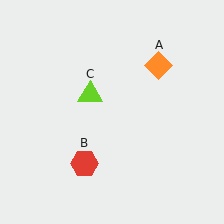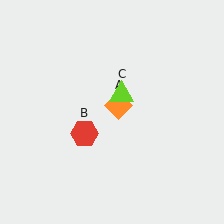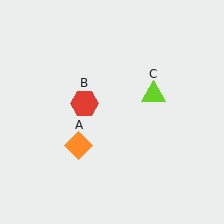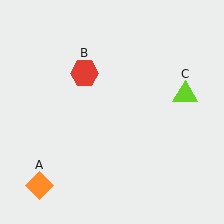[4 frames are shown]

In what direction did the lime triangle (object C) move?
The lime triangle (object C) moved right.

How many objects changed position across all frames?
3 objects changed position: orange diamond (object A), red hexagon (object B), lime triangle (object C).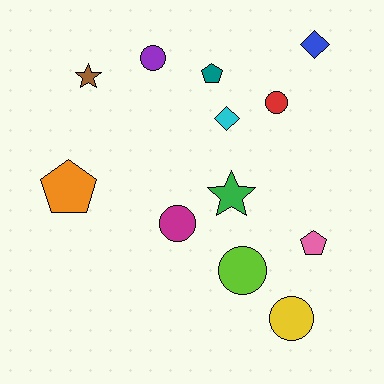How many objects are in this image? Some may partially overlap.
There are 12 objects.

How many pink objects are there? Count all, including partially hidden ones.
There is 1 pink object.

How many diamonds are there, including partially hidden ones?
There are 2 diamonds.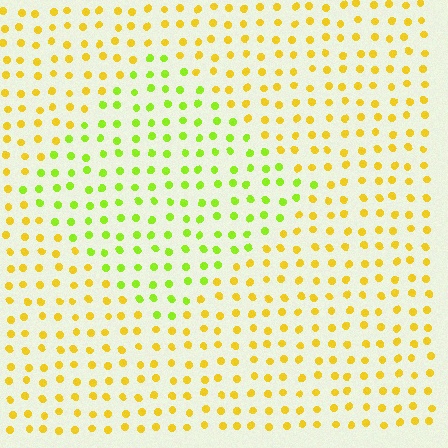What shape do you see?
I see a diamond.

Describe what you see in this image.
The image is filled with small yellow elements in a uniform arrangement. A diamond-shaped region is visible where the elements are tinted to a slightly different hue, forming a subtle color boundary.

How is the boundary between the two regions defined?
The boundary is defined purely by a slight shift in hue (about 39 degrees). Spacing, size, and orientation are identical on both sides.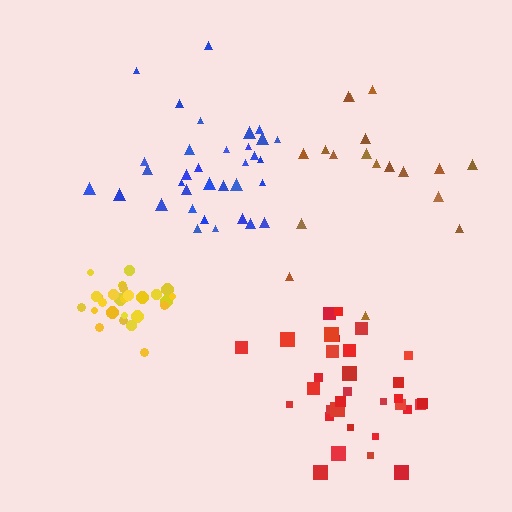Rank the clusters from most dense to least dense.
yellow, red, blue, brown.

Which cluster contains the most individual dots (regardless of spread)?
Blue (34).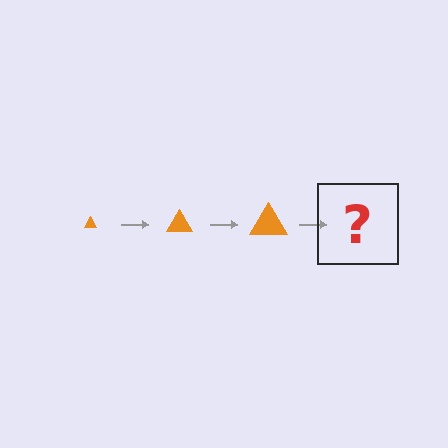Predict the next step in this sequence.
The next step is an orange triangle, larger than the previous one.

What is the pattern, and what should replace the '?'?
The pattern is that the triangle gets progressively larger each step. The '?' should be an orange triangle, larger than the previous one.